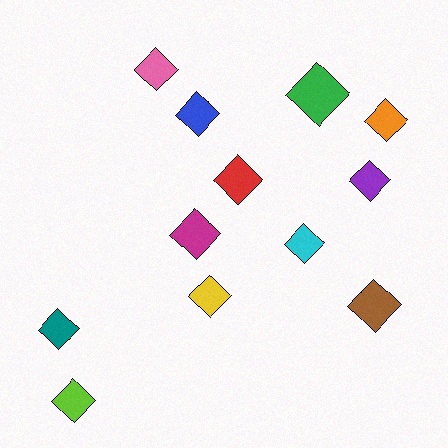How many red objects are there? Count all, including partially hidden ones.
There is 1 red object.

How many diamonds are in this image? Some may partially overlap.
There are 12 diamonds.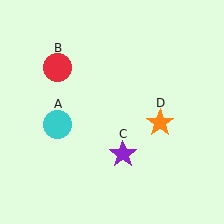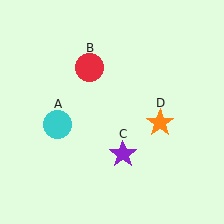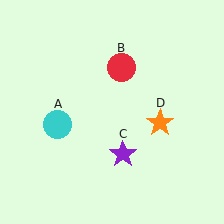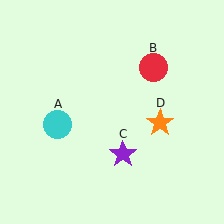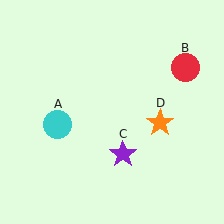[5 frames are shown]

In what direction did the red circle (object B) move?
The red circle (object B) moved right.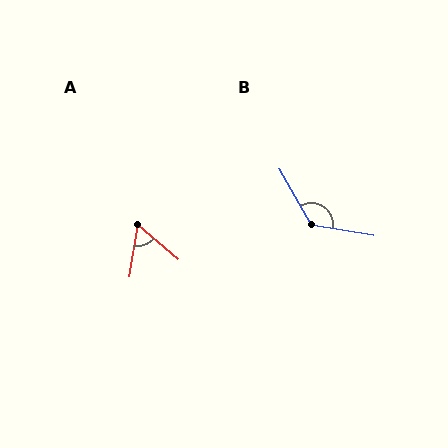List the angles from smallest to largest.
A (59°), B (129°).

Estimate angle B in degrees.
Approximately 129 degrees.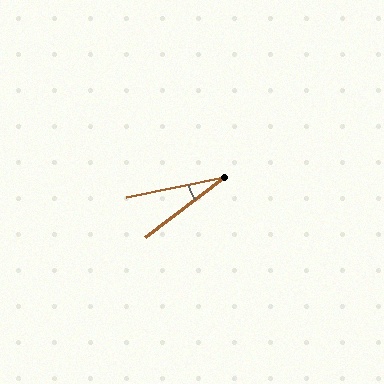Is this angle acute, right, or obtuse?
It is acute.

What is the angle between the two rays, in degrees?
Approximately 26 degrees.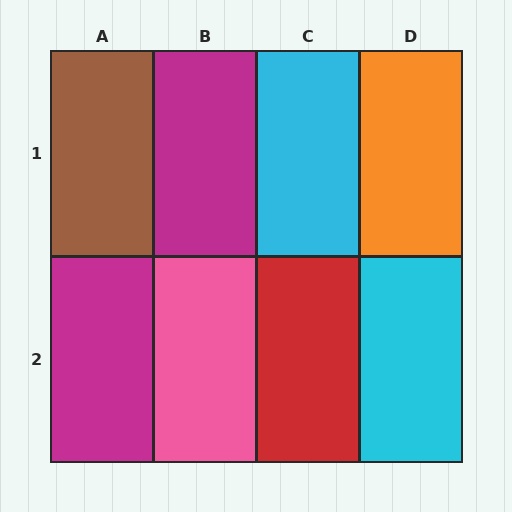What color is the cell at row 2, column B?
Pink.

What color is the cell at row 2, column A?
Magenta.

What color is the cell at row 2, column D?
Cyan.